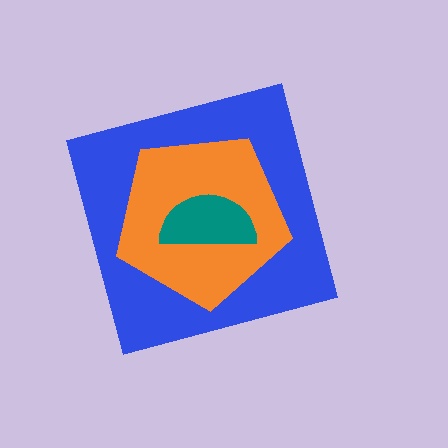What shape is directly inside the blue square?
The orange pentagon.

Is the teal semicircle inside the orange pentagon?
Yes.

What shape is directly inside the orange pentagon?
The teal semicircle.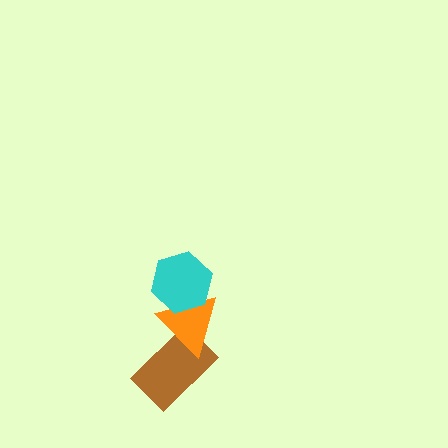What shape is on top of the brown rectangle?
The orange triangle is on top of the brown rectangle.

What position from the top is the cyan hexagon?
The cyan hexagon is 1st from the top.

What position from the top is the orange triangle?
The orange triangle is 2nd from the top.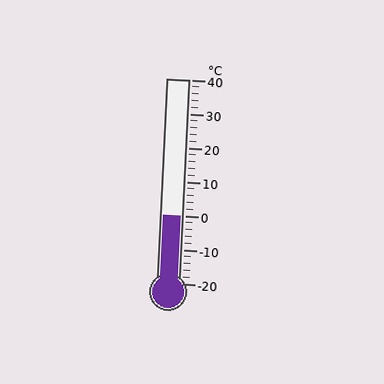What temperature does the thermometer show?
The thermometer shows approximately 0°C.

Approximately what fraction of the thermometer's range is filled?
The thermometer is filled to approximately 35% of its range.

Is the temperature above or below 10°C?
The temperature is below 10°C.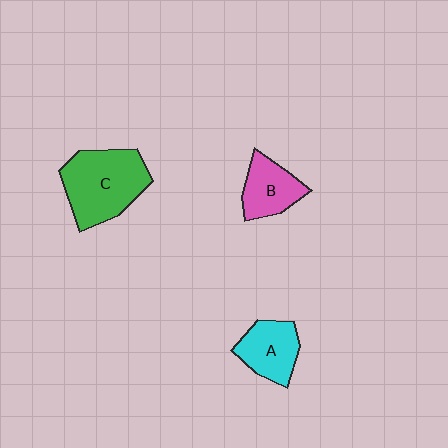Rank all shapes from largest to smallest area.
From largest to smallest: C (green), A (cyan), B (pink).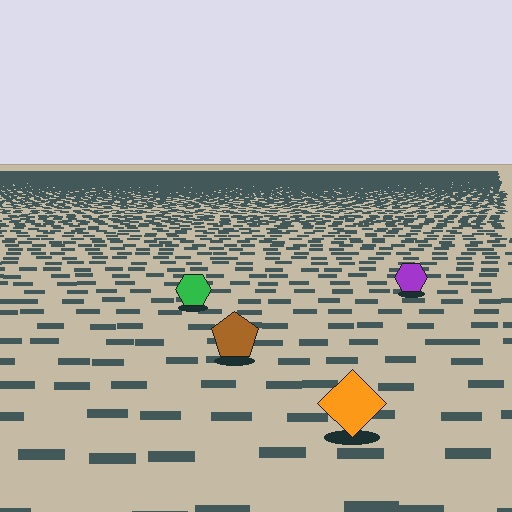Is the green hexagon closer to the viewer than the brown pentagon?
No. The brown pentagon is closer — you can tell from the texture gradient: the ground texture is coarser near it.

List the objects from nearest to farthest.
From nearest to farthest: the orange diamond, the brown pentagon, the green hexagon, the purple hexagon.